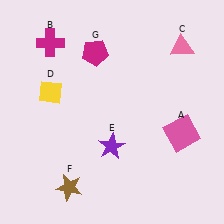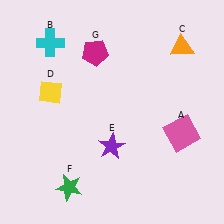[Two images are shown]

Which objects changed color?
B changed from magenta to cyan. C changed from pink to orange. F changed from brown to green.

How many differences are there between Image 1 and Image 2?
There are 3 differences between the two images.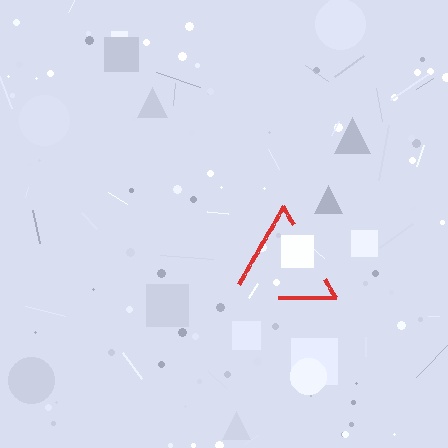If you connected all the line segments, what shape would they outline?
They would outline a triangle.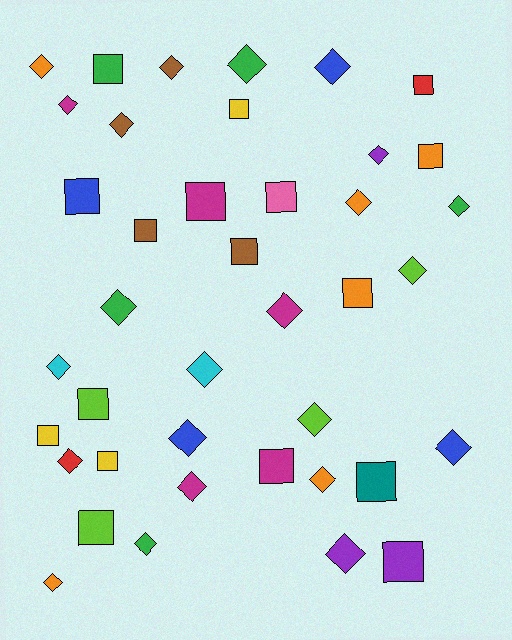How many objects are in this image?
There are 40 objects.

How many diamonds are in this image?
There are 23 diamonds.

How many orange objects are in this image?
There are 6 orange objects.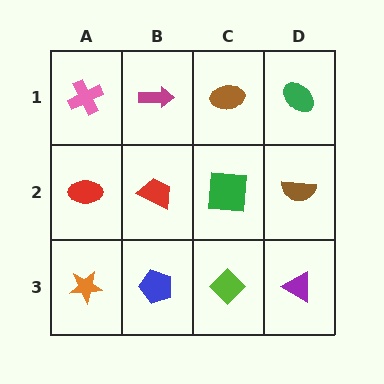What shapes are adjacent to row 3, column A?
A red ellipse (row 2, column A), a blue pentagon (row 3, column B).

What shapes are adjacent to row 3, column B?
A red trapezoid (row 2, column B), an orange star (row 3, column A), a lime diamond (row 3, column C).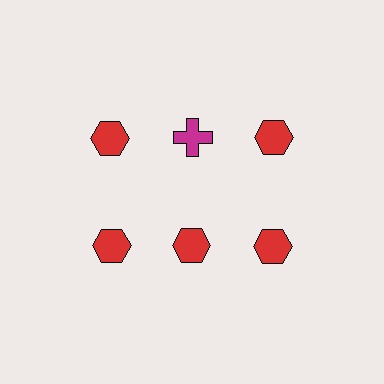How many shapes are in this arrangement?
There are 6 shapes arranged in a grid pattern.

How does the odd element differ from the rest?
It differs in both color (magenta instead of red) and shape (cross instead of hexagon).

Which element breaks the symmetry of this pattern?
The magenta cross in the top row, second from left column breaks the symmetry. All other shapes are red hexagons.